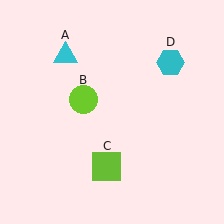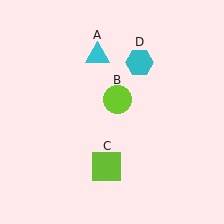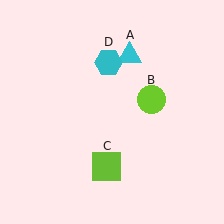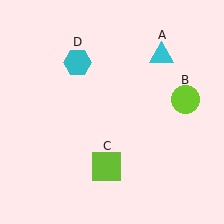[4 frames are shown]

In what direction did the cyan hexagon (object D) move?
The cyan hexagon (object D) moved left.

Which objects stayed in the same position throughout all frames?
Lime square (object C) remained stationary.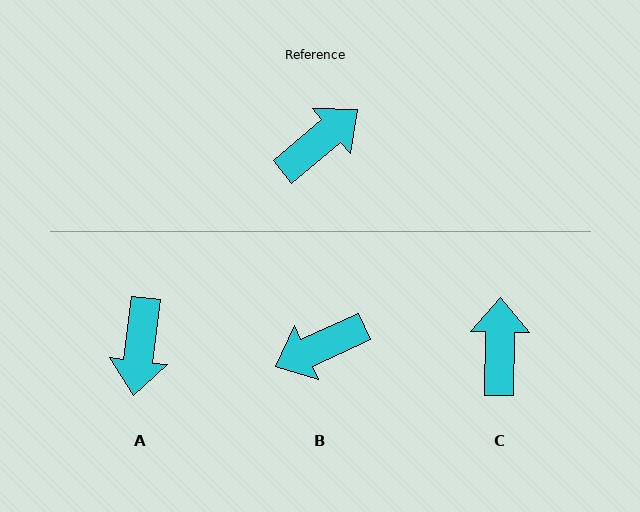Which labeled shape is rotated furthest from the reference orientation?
B, about 164 degrees away.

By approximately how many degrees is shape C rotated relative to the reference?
Approximately 49 degrees counter-clockwise.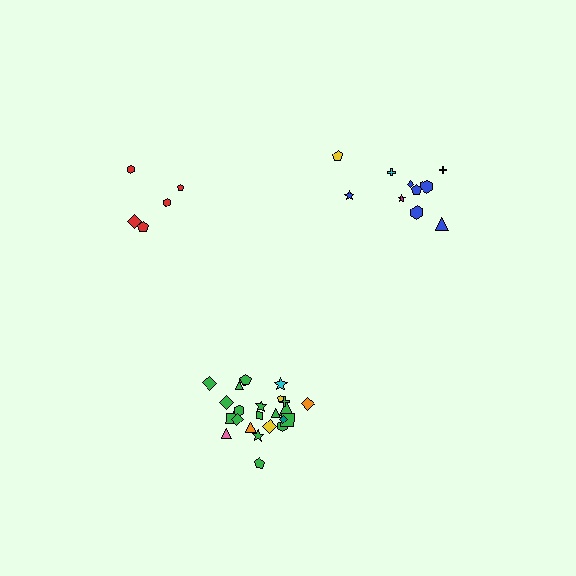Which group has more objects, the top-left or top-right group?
The top-right group.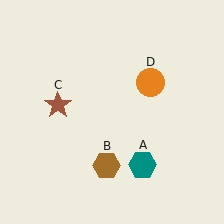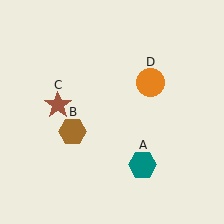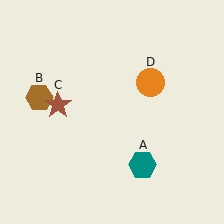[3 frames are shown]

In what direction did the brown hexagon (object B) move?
The brown hexagon (object B) moved up and to the left.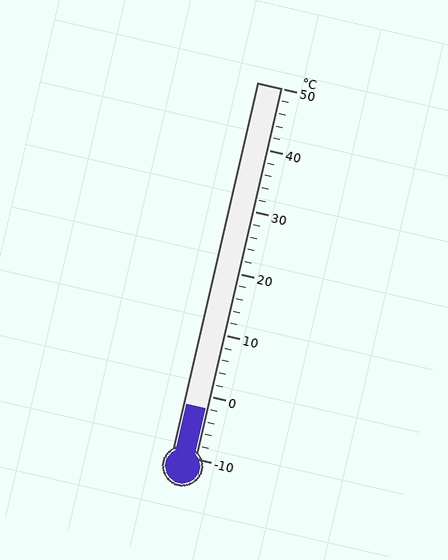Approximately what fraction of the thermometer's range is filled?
The thermometer is filled to approximately 15% of its range.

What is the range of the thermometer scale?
The thermometer scale ranges from -10°C to 50°C.